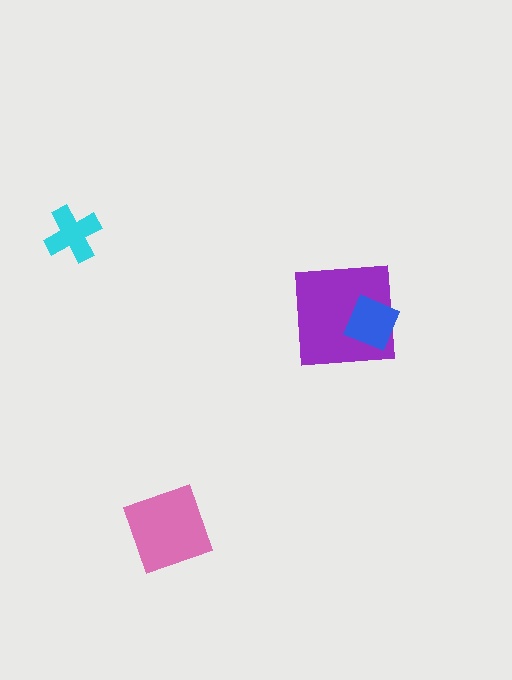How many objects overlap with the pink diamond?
0 objects overlap with the pink diamond.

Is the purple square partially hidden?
Yes, it is partially covered by another shape.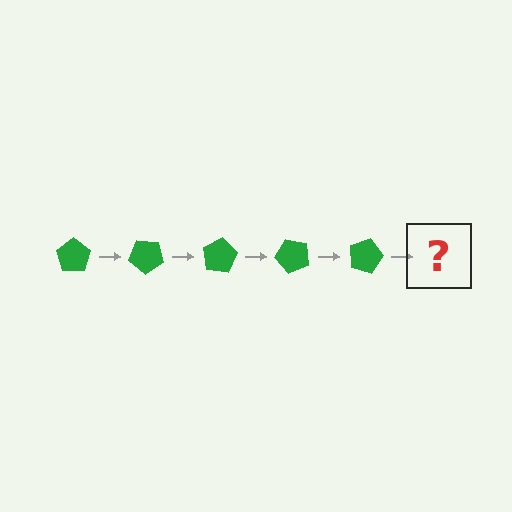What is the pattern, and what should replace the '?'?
The pattern is that the pentagon rotates 40 degrees each step. The '?' should be a green pentagon rotated 200 degrees.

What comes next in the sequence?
The next element should be a green pentagon rotated 200 degrees.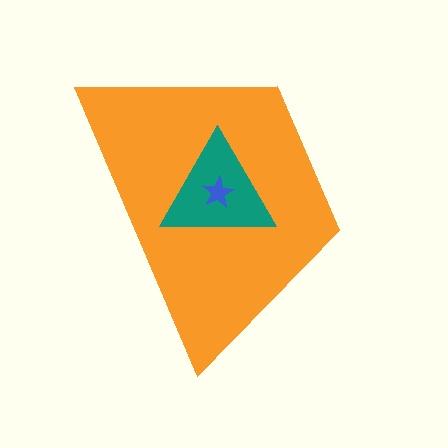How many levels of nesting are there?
3.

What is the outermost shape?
The orange trapezoid.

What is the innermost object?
The blue star.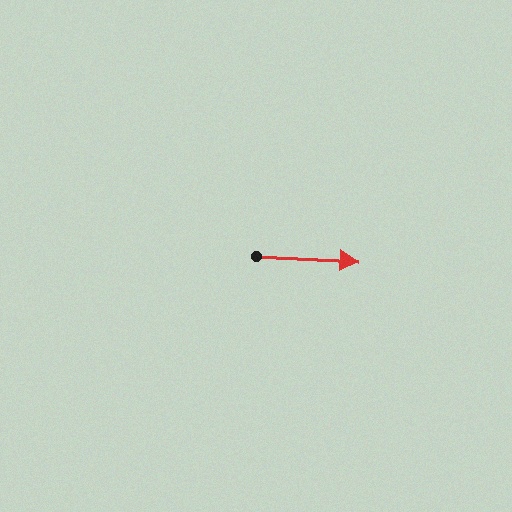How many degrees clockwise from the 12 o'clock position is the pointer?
Approximately 93 degrees.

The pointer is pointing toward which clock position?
Roughly 3 o'clock.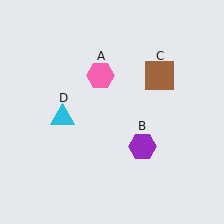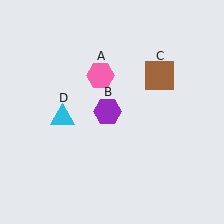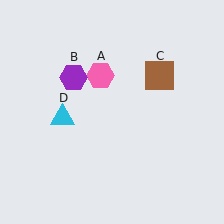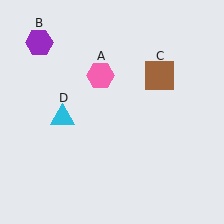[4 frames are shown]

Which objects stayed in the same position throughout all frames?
Pink hexagon (object A) and brown square (object C) and cyan triangle (object D) remained stationary.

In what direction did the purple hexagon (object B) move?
The purple hexagon (object B) moved up and to the left.